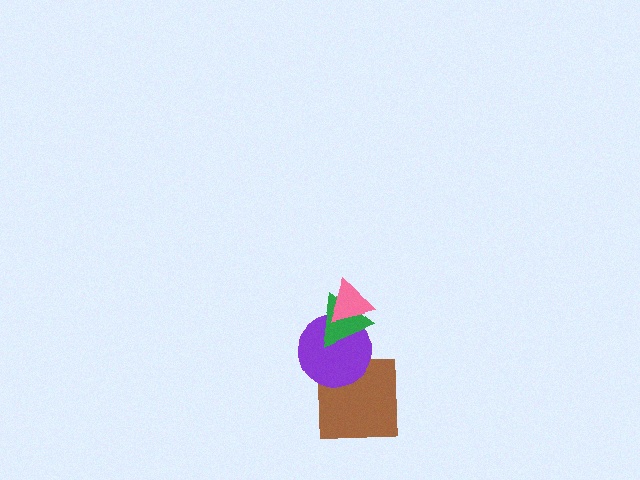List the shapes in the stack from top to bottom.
From top to bottom: the pink triangle, the green triangle, the purple circle, the brown square.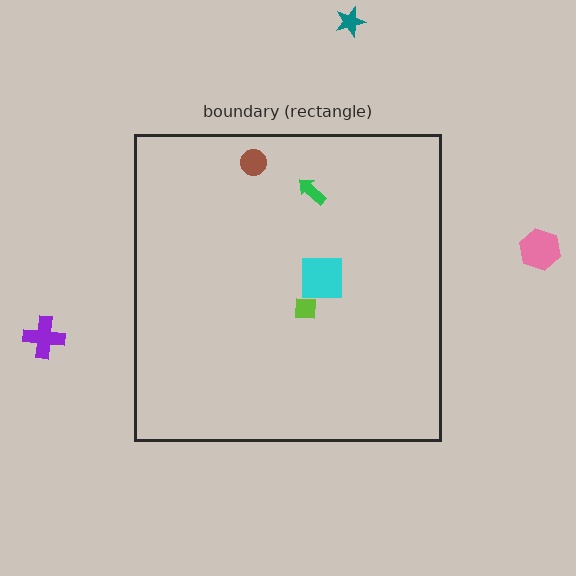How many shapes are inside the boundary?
4 inside, 3 outside.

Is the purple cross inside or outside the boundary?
Outside.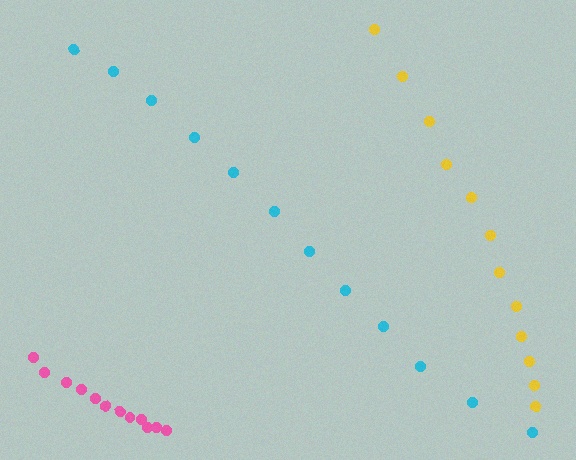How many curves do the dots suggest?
There are 3 distinct paths.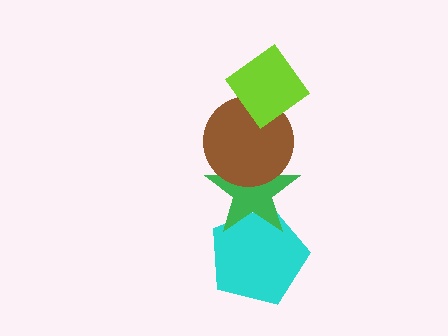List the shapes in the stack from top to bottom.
From top to bottom: the lime diamond, the brown circle, the green star, the cyan pentagon.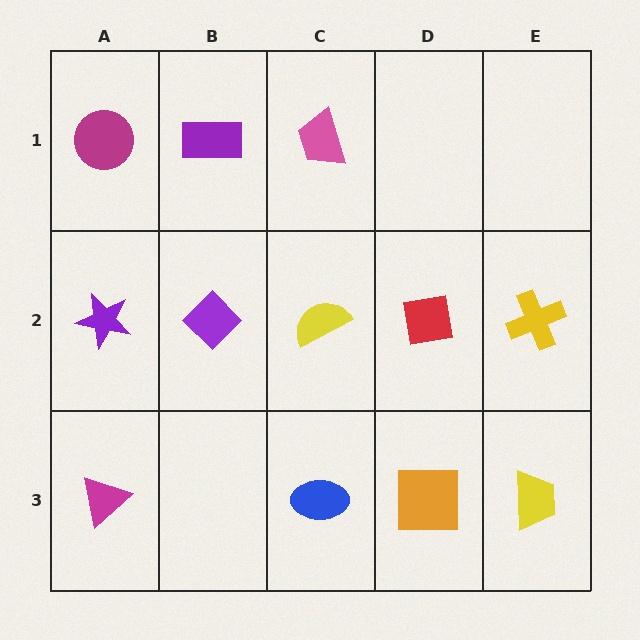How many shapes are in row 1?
3 shapes.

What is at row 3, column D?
An orange square.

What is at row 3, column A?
A magenta triangle.